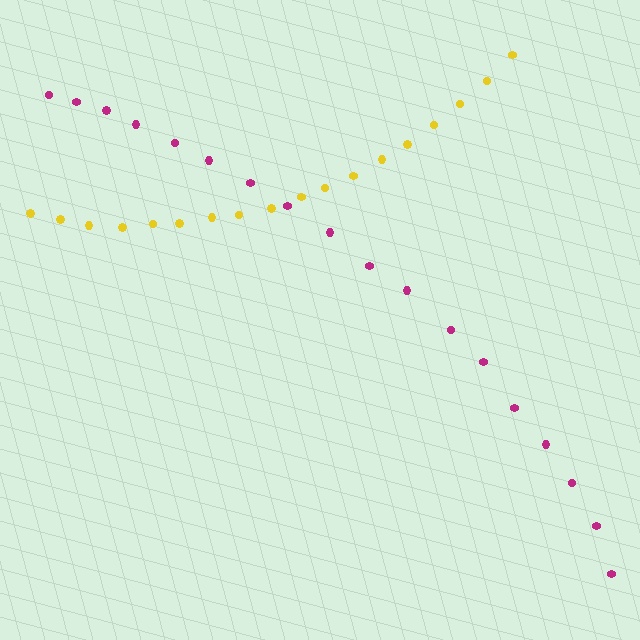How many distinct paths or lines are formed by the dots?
There are 2 distinct paths.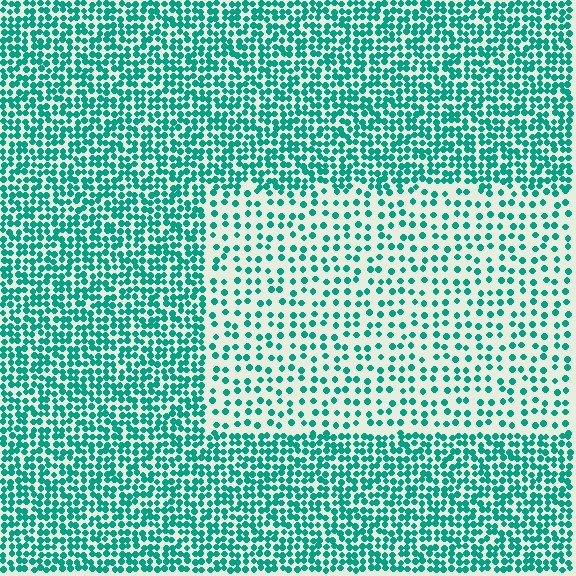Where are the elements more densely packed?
The elements are more densely packed outside the rectangle boundary.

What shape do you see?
I see a rectangle.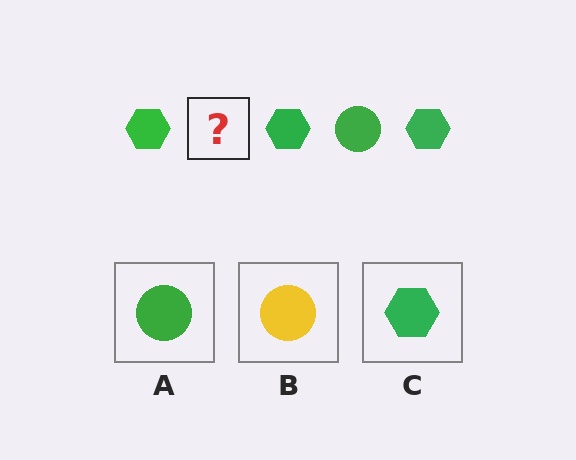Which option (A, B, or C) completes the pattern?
A.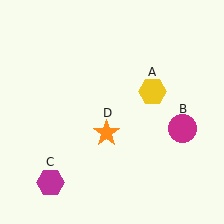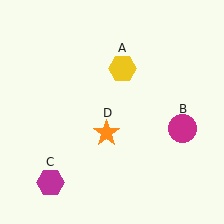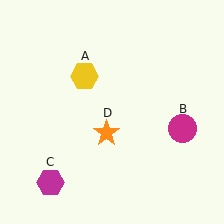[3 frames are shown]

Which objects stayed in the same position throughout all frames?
Magenta circle (object B) and magenta hexagon (object C) and orange star (object D) remained stationary.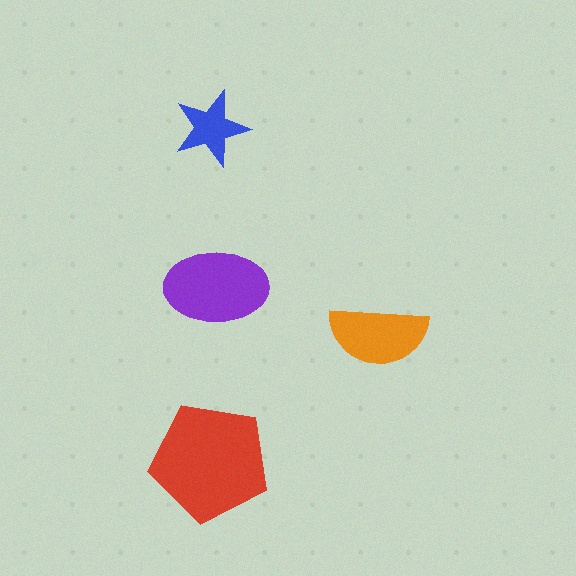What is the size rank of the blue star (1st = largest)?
4th.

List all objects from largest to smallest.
The red pentagon, the purple ellipse, the orange semicircle, the blue star.